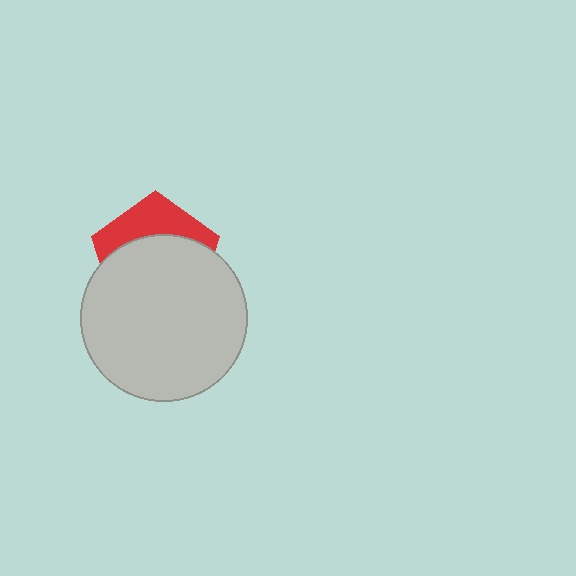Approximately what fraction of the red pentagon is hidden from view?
Roughly 66% of the red pentagon is hidden behind the light gray circle.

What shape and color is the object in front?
The object in front is a light gray circle.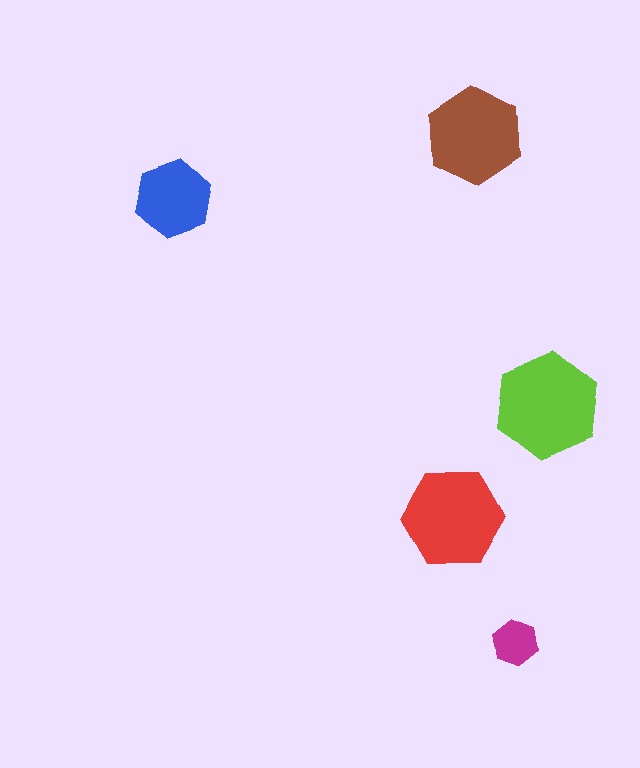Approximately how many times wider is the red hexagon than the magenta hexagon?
About 2 times wider.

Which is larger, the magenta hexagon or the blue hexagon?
The blue one.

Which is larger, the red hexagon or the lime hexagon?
The lime one.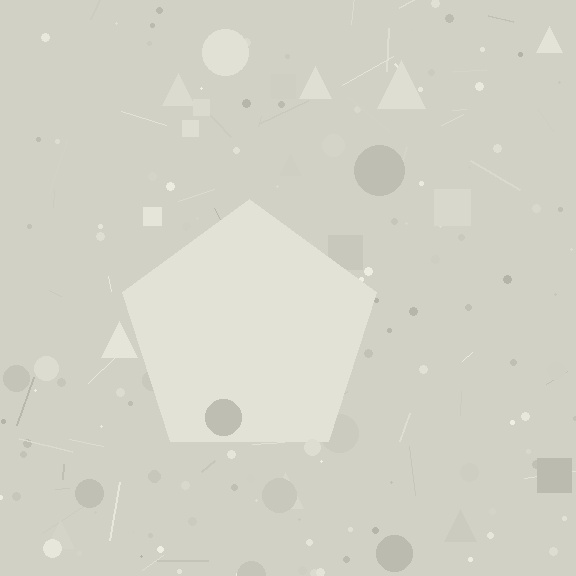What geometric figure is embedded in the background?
A pentagon is embedded in the background.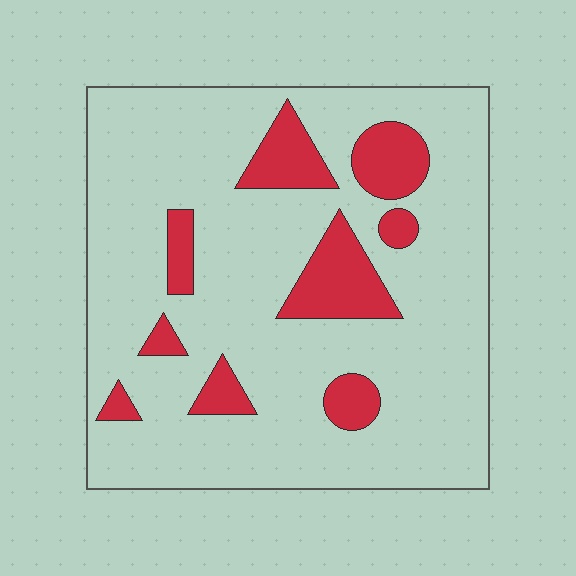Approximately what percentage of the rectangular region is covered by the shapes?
Approximately 15%.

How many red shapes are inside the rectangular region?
9.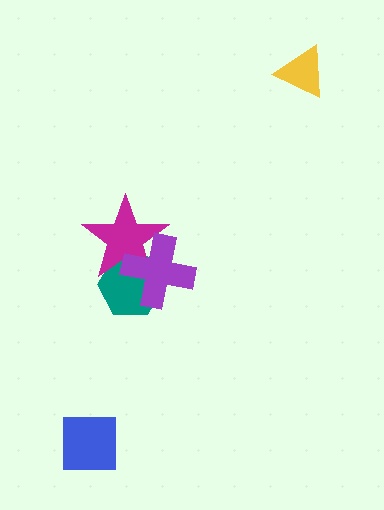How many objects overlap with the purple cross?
2 objects overlap with the purple cross.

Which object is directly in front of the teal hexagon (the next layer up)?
The magenta star is directly in front of the teal hexagon.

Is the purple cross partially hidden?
No, no other shape covers it.